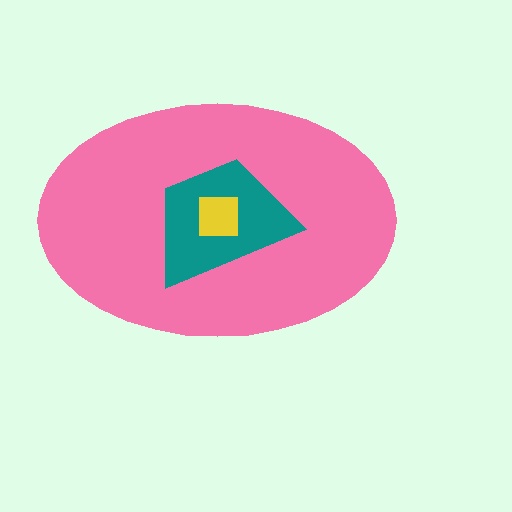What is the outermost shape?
The pink ellipse.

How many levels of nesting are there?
3.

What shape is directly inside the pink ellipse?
The teal trapezoid.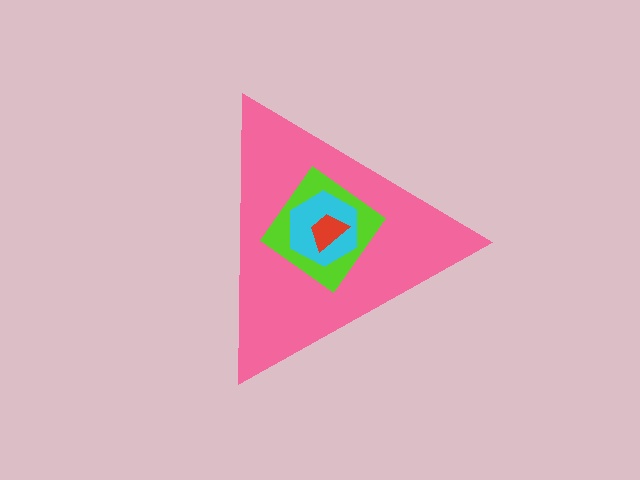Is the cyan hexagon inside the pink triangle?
Yes.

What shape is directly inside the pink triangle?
The lime diamond.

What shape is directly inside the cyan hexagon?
The red trapezoid.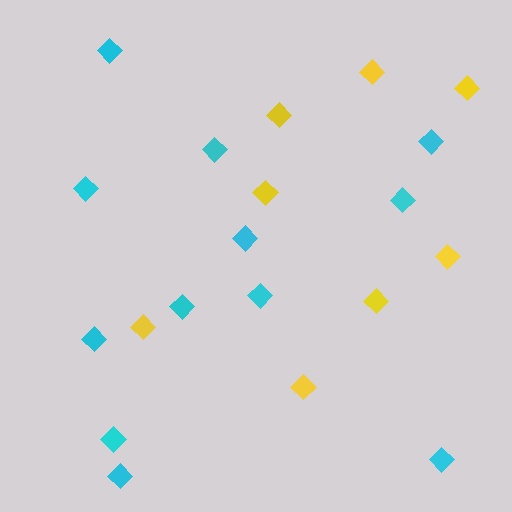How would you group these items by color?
There are 2 groups: one group of cyan diamonds (12) and one group of yellow diamonds (8).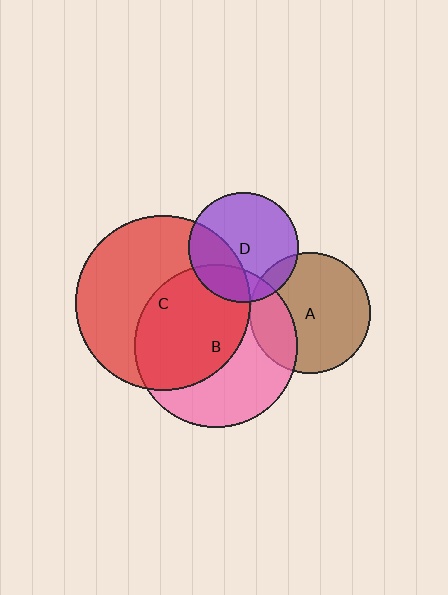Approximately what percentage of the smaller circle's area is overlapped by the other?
Approximately 10%.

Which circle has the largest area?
Circle C (red).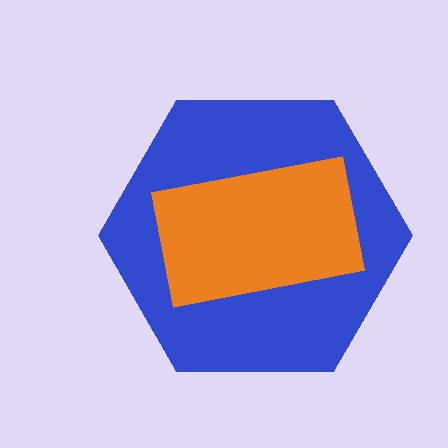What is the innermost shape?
The orange rectangle.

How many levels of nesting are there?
2.